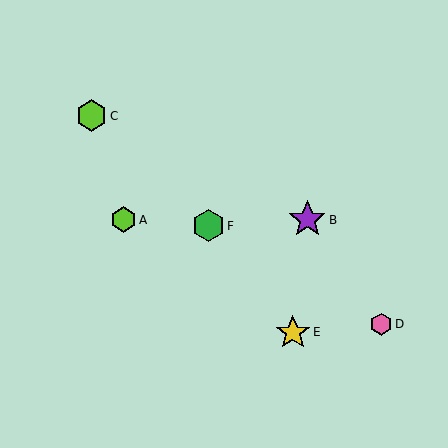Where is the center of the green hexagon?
The center of the green hexagon is at (209, 226).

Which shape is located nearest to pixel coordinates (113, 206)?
The lime hexagon (labeled A) at (124, 220) is nearest to that location.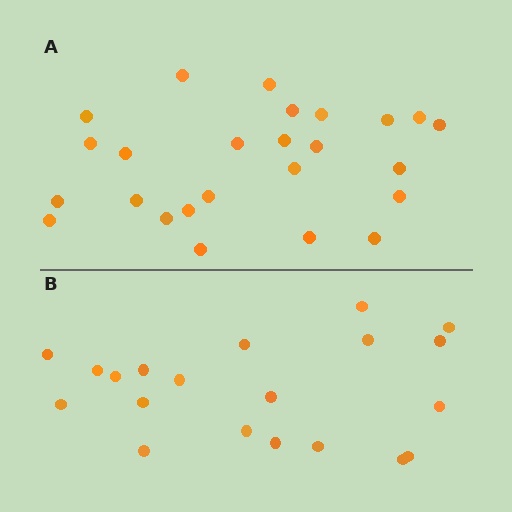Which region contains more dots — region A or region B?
Region A (the top region) has more dots.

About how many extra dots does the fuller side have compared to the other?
Region A has about 5 more dots than region B.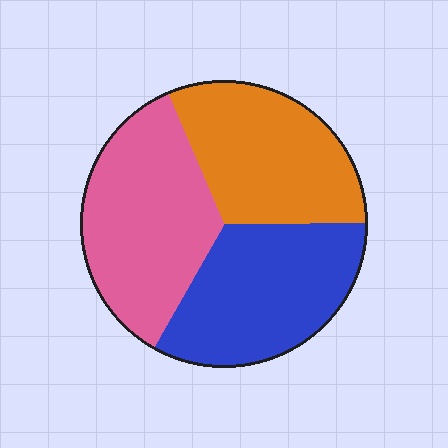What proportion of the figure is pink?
Pink covers 36% of the figure.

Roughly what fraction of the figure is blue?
Blue takes up about one third (1/3) of the figure.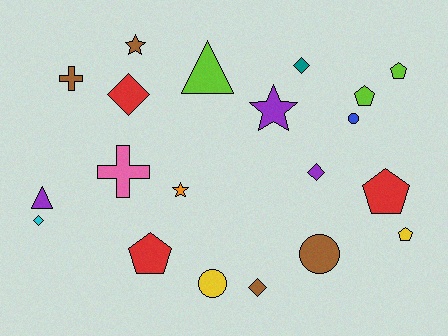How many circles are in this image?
There are 3 circles.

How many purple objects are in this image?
There are 3 purple objects.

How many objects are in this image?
There are 20 objects.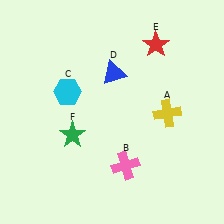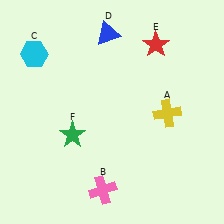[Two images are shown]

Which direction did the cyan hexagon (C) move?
The cyan hexagon (C) moved up.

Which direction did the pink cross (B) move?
The pink cross (B) moved down.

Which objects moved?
The objects that moved are: the pink cross (B), the cyan hexagon (C), the blue triangle (D).